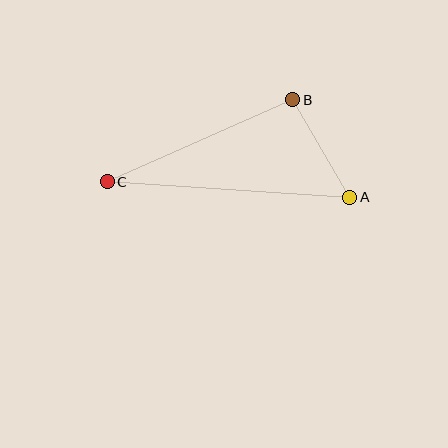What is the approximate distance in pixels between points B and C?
The distance between B and C is approximately 203 pixels.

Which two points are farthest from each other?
Points A and C are farthest from each other.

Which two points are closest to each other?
Points A and B are closest to each other.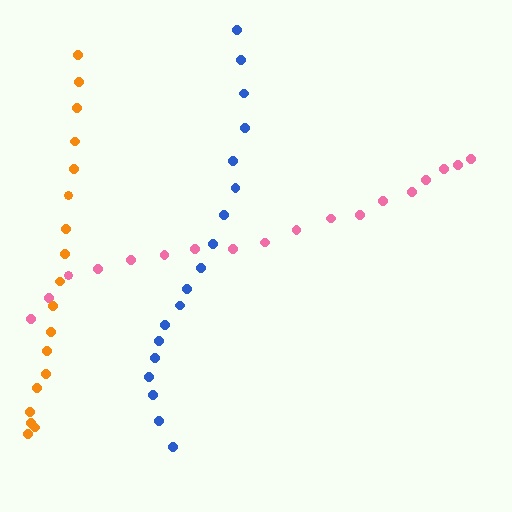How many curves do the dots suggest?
There are 3 distinct paths.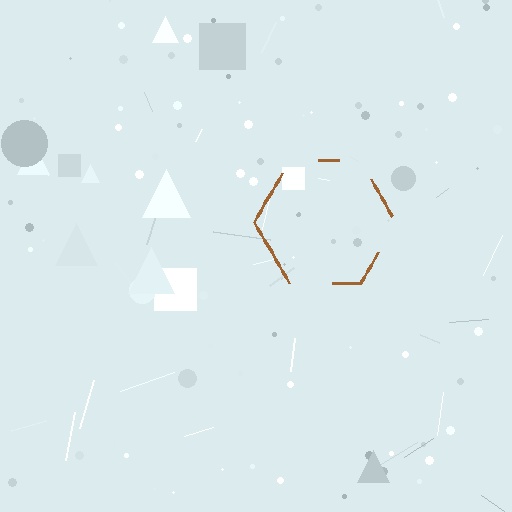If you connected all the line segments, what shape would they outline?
They would outline a hexagon.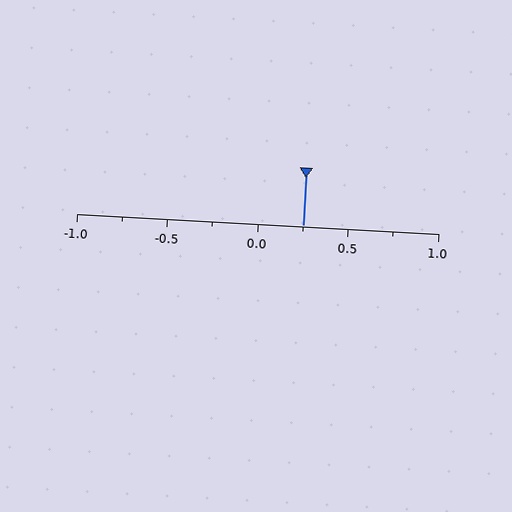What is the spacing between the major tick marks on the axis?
The major ticks are spaced 0.5 apart.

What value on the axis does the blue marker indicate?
The marker indicates approximately 0.25.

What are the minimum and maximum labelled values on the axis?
The axis runs from -1.0 to 1.0.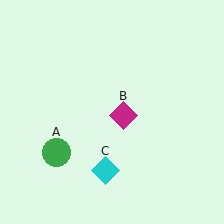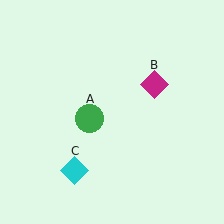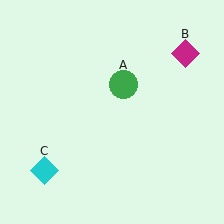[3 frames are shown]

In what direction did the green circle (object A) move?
The green circle (object A) moved up and to the right.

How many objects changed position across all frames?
3 objects changed position: green circle (object A), magenta diamond (object B), cyan diamond (object C).